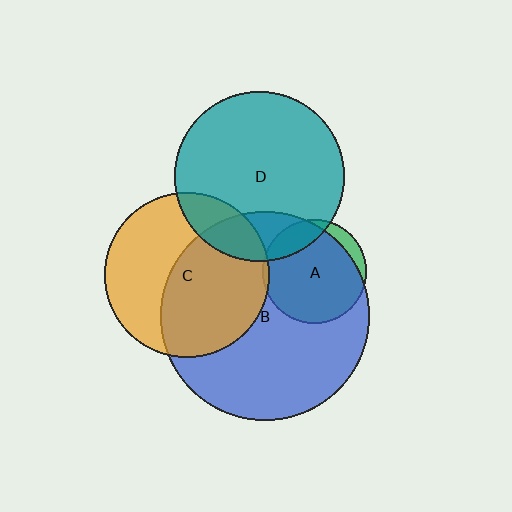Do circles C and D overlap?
Yes.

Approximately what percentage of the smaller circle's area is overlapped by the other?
Approximately 15%.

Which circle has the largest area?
Circle B (blue).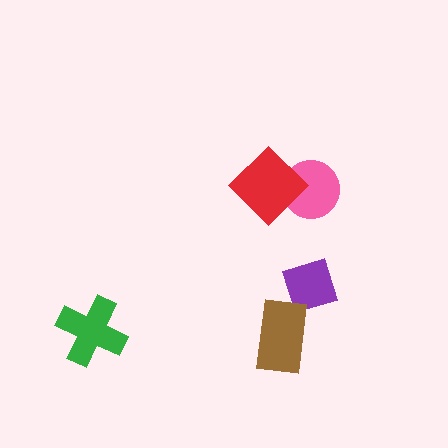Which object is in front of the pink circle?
The red diamond is in front of the pink circle.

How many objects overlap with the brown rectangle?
1 object overlaps with the brown rectangle.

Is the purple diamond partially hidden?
Yes, it is partially covered by another shape.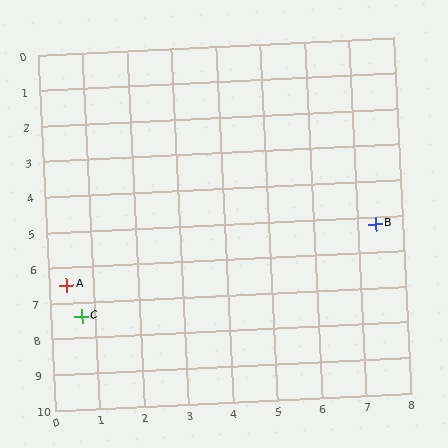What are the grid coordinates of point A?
Point A is at approximately (0.4, 6.5).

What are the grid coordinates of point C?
Point C is at approximately (0.7, 7.4).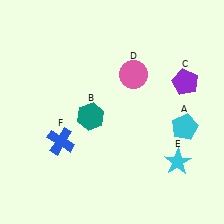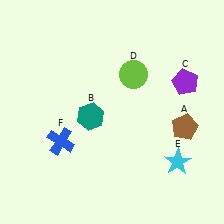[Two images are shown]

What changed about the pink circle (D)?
In Image 1, D is pink. In Image 2, it changed to lime.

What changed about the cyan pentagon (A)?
In Image 1, A is cyan. In Image 2, it changed to brown.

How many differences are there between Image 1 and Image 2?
There are 2 differences between the two images.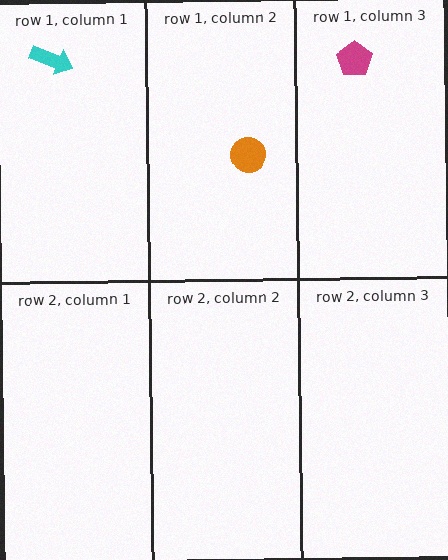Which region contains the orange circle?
The row 1, column 2 region.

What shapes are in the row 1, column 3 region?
The magenta pentagon.